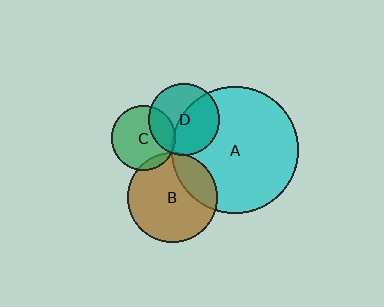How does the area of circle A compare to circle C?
Approximately 3.9 times.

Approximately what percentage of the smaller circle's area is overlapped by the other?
Approximately 5%.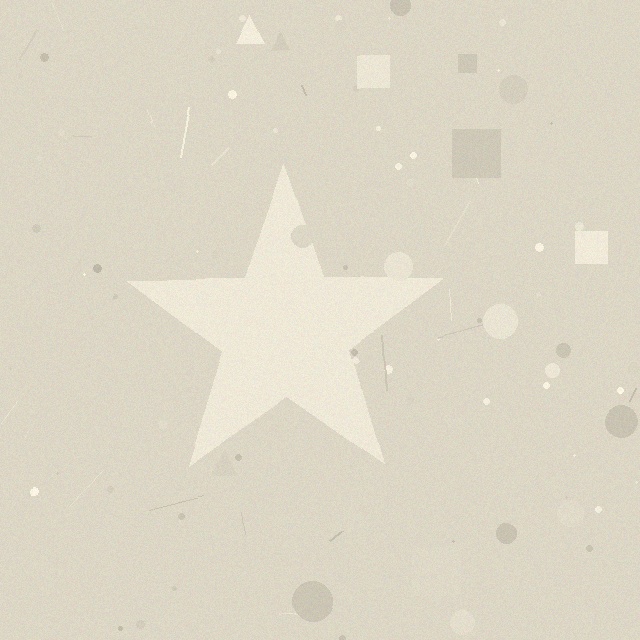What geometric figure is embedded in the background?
A star is embedded in the background.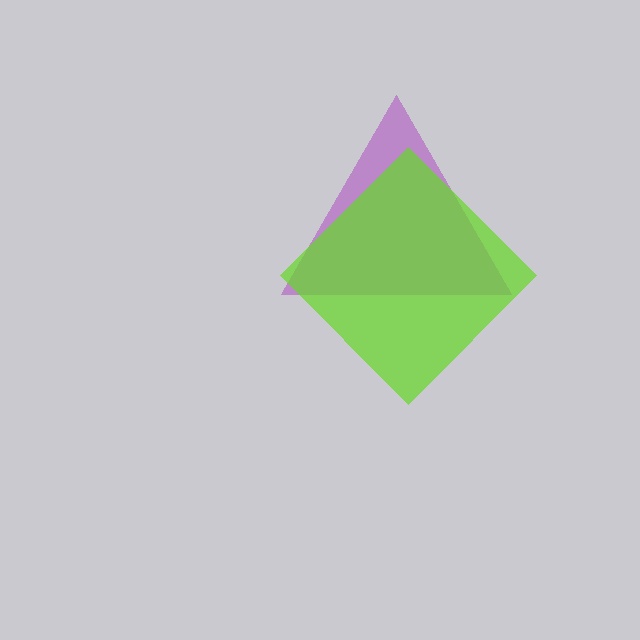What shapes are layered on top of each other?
The layered shapes are: a purple triangle, a lime diamond.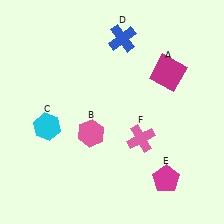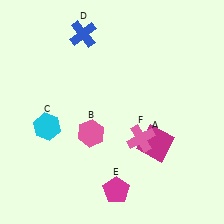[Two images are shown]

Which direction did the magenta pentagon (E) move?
The magenta pentagon (E) moved left.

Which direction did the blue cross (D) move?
The blue cross (D) moved left.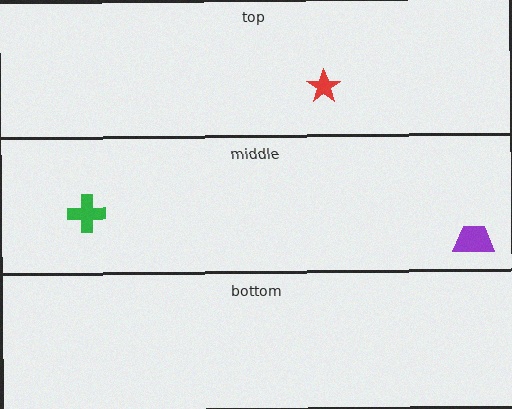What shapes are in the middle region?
The purple trapezoid, the green cross.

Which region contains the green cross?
The middle region.